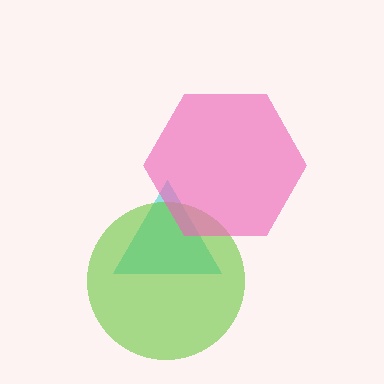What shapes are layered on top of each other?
The layered shapes are: a cyan triangle, a lime circle, a pink hexagon.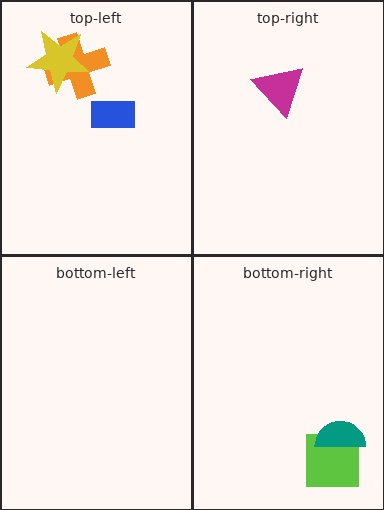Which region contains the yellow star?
The top-left region.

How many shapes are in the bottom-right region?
2.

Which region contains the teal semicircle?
The bottom-right region.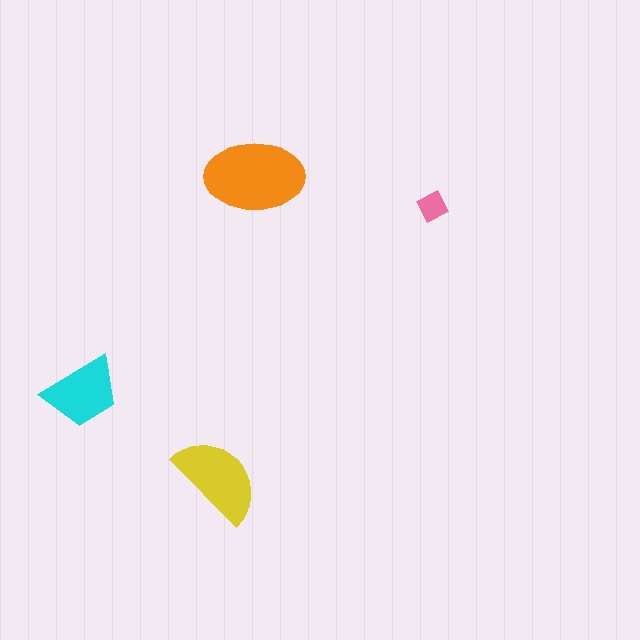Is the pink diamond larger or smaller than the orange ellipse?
Smaller.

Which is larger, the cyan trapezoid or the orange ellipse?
The orange ellipse.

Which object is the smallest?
The pink diamond.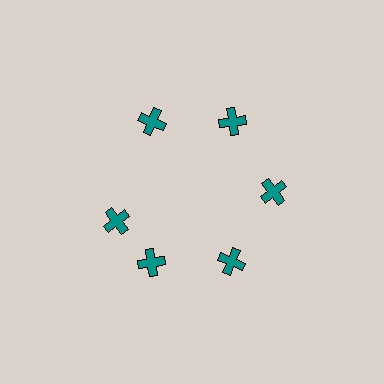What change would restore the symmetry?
The symmetry would be restored by rotating it back into even spacing with its neighbors so that all 6 crosses sit at equal angles and equal distance from the center.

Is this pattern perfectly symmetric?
No. The 6 teal crosses are arranged in a ring, but one element near the 9 o'clock position is rotated out of alignment along the ring, breaking the 6-fold rotational symmetry.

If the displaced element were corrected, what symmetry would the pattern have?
It would have 6-fold rotational symmetry — the pattern would map onto itself every 60 degrees.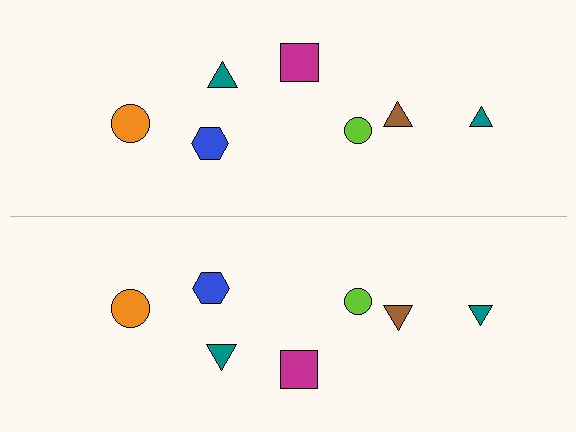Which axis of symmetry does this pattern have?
The pattern has a horizontal axis of symmetry running through the center of the image.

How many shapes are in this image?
There are 14 shapes in this image.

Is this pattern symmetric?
Yes, this pattern has bilateral (reflection) symmetry.